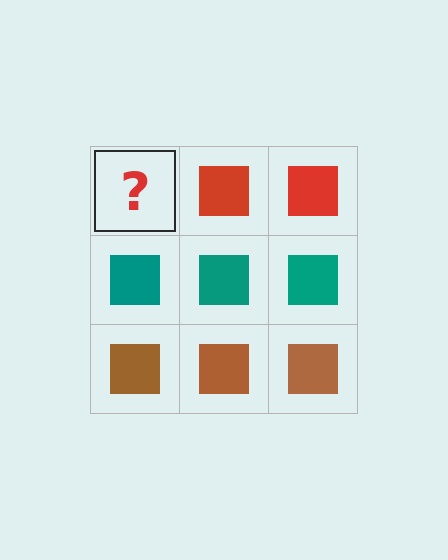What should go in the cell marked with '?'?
The missing cell should contain a red square.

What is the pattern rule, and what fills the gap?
The rule is that each row has a consistent color. The gap should be filled with a red square.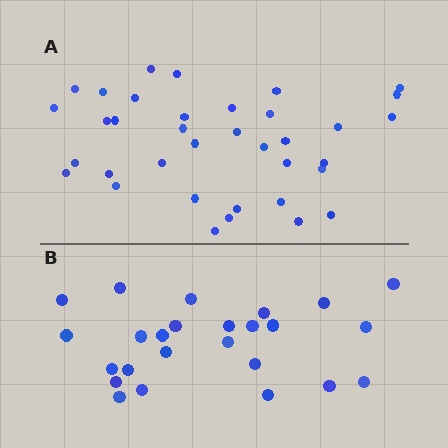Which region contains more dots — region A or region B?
Region A (the top region) has more dots.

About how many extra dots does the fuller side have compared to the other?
Region A has roughly 12 or so more dots than region B.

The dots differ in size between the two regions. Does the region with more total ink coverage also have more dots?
No. Region B has more total ink coverage because its dots are larger, but region A actually contains more individual dots. Total area can be misleading — the number of items is what matters here.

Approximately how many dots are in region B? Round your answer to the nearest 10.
About 20 dots. (The exact count is 25, which rounds to 20.)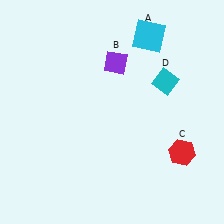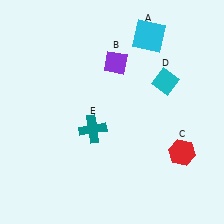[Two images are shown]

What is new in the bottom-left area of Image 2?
A teal cross (E) was added in the bottom-left area of Image 2.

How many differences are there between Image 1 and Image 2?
There is 1 difference between the two images.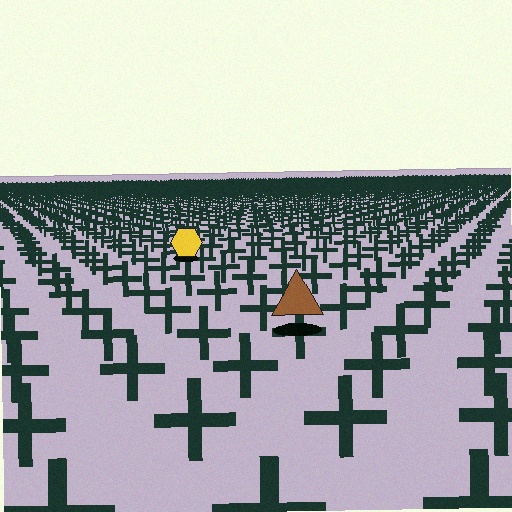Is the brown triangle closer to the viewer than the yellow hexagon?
Yes. The brown triangle is closer — you can tell from the texture gradient: the ground texture is coarser near it.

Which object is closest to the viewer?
The brown triangle is closest. The texture marks near it are larger and more spread out.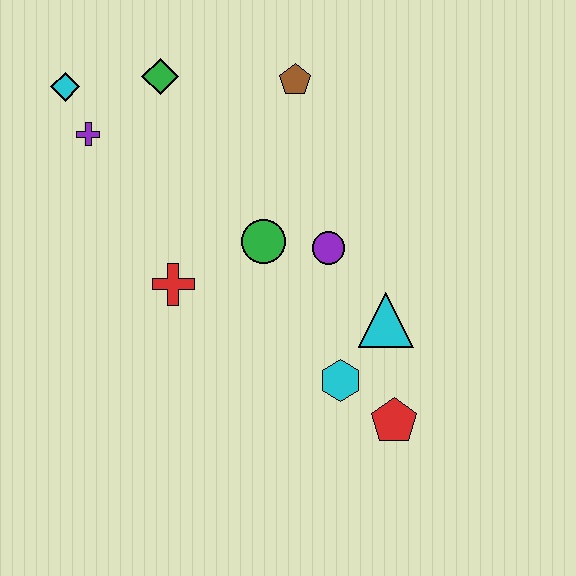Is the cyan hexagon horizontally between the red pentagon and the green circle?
Yes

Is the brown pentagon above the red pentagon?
Yes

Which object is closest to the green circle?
The purple circle is closest to the green circle.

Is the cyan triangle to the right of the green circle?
Yes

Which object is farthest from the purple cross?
The red pentagon is farthest from the purple cross.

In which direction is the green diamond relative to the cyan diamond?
The green diamond is to the right of the cyan diamond.